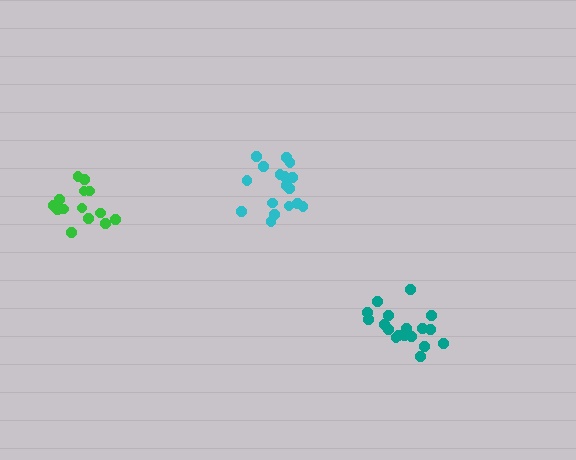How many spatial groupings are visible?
There are 3 spatial groupings.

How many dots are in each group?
Group 1: 18 dots, Group 2: 14 dots, Group 3: 17 dots (49 total).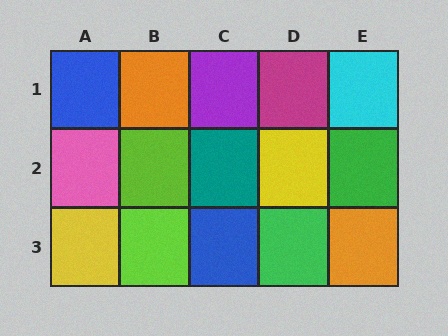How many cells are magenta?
1 cell is magenta.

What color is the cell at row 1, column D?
Magenta.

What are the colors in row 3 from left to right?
Yellow, lime, blue, green, orange.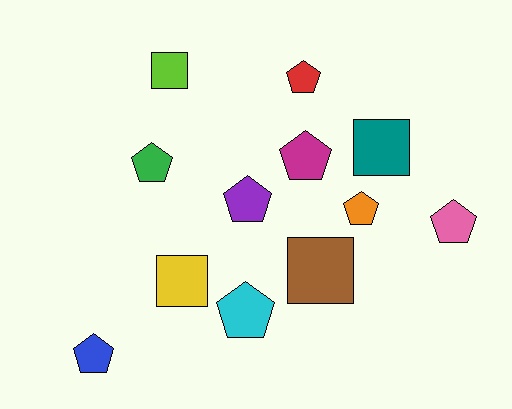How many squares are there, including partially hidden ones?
There are 4 squares.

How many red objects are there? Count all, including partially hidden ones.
There is 1 red object.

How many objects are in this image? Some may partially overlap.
There are 12 objects.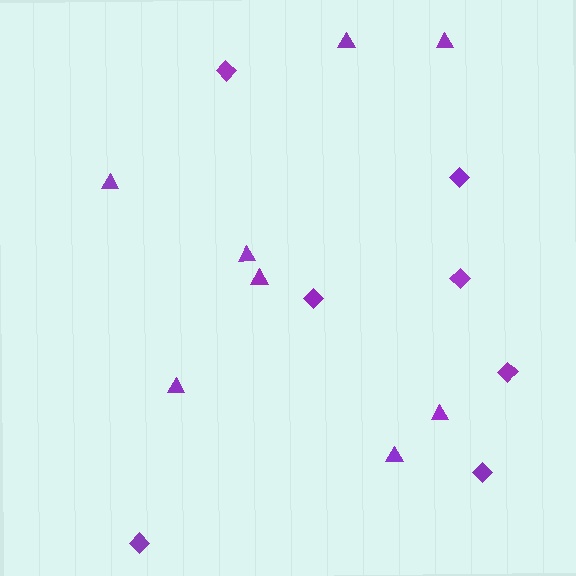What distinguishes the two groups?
There are 2 groups: one group of diamonds (7) and one group of triangles (8).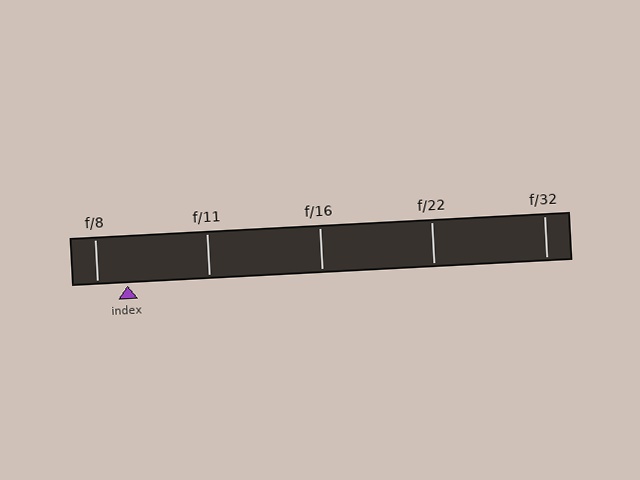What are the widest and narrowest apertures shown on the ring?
The widest aperture shown is f/8 and the narrowest is f/32.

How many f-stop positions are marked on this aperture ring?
There are 5 f-stop positions marked.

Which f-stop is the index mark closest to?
The index mark is closest to f/8.